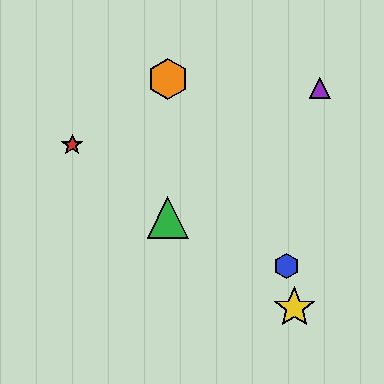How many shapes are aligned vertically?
2 shapes (the green triangle, the orange hexagon) are aligned vertically.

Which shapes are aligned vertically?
The green triangle, the orange hexagon are aligned vertically.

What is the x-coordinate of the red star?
The red star is at x≈72.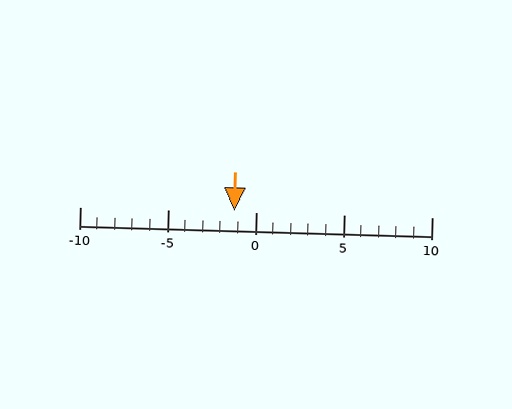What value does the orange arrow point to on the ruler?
The orange arrow points to approximately -1.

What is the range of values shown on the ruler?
The ruler shows values from -10 to 10.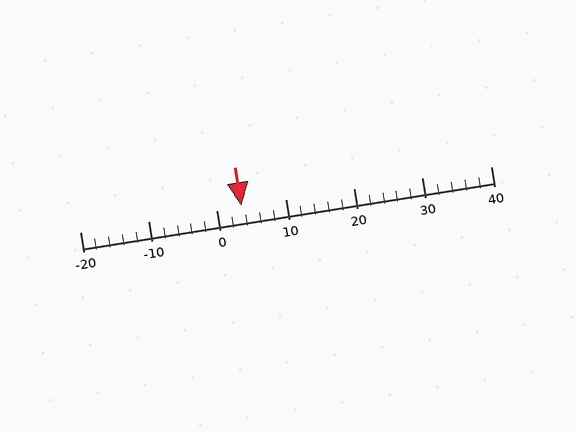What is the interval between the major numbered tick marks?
The major tick marks are spaced 10 units apart.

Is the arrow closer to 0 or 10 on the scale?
The arrow is closer to 0.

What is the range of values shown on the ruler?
The ruler shows values from -20 to 40.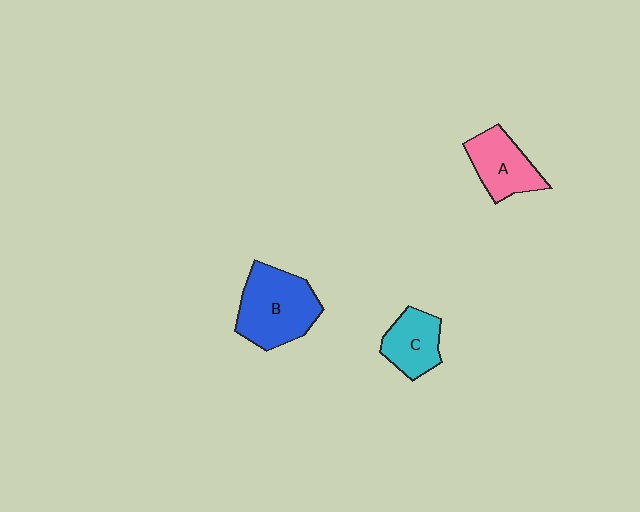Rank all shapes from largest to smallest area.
From largest to smallest: B (blue), A (pink), C (cyan).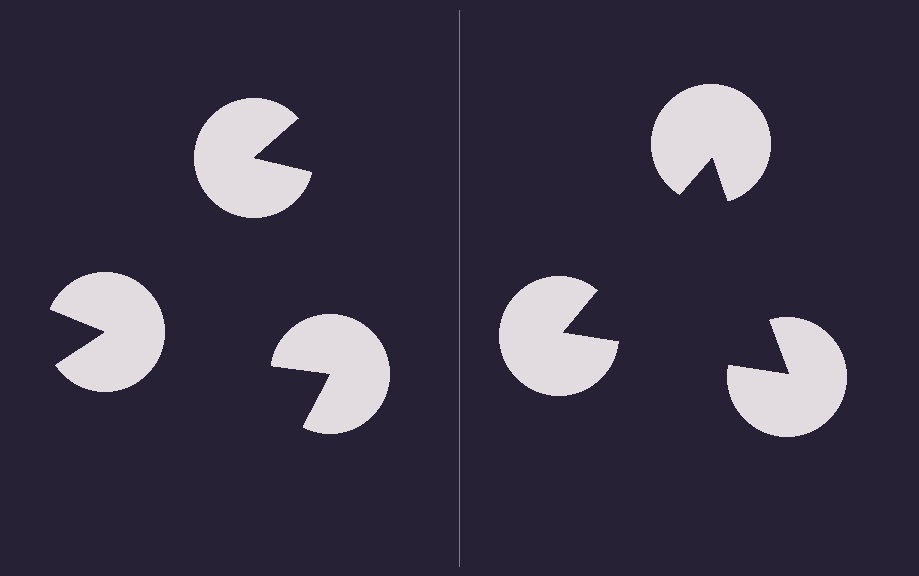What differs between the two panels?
The pac-man discs are positioned identically on both sides; only the wedge orientations differ. On the right they align to a triangle; on the left they are misaligned.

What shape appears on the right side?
An illusory triangle.